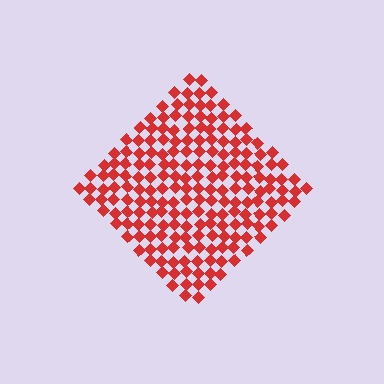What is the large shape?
The large shape is a diamond.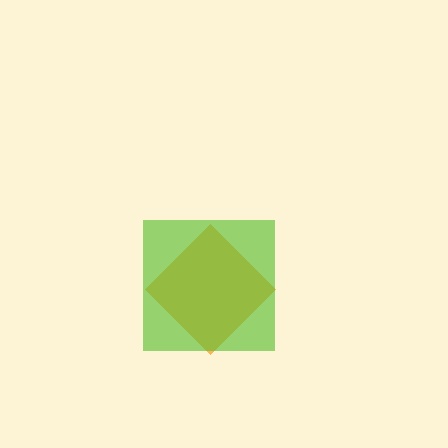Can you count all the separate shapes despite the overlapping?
Yes, there are 2 separate shapes.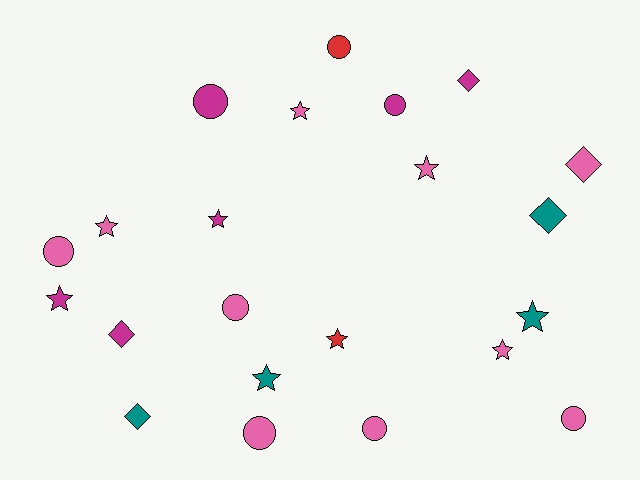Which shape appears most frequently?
Star, with 9 objects.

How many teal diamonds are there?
There are 2 teal diamonds.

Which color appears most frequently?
Pink, with 10 objects.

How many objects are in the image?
There are 22 objects.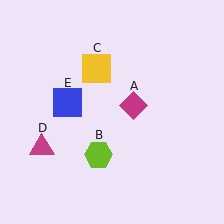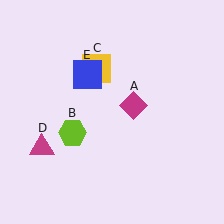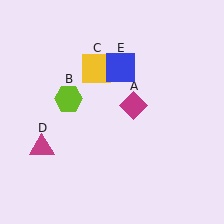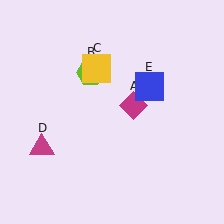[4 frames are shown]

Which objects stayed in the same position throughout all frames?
Magenta diamond (object A) and yellow square (object C) and magenta triangle (object D) remained stationary.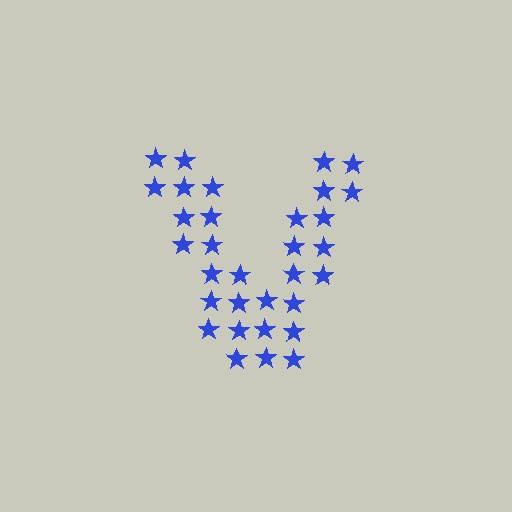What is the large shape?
The large shape is the letter V.